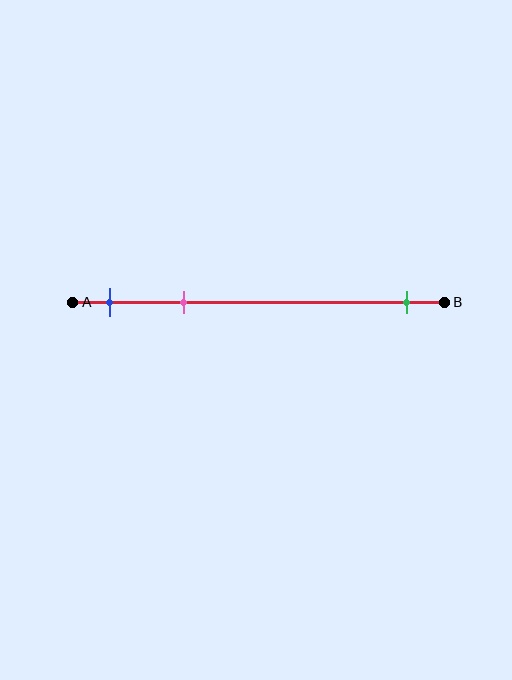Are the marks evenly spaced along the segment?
No, the marks are not evenly spaced.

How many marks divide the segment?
There are 3 marks dividing the segment.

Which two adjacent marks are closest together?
The blue and pink marks are the closest adjacent pair.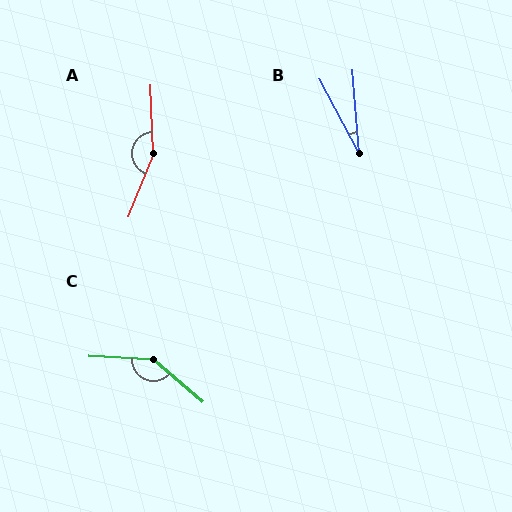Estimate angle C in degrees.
Approximately 142 degrees.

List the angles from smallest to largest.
B (24°), C (142°), A (156°).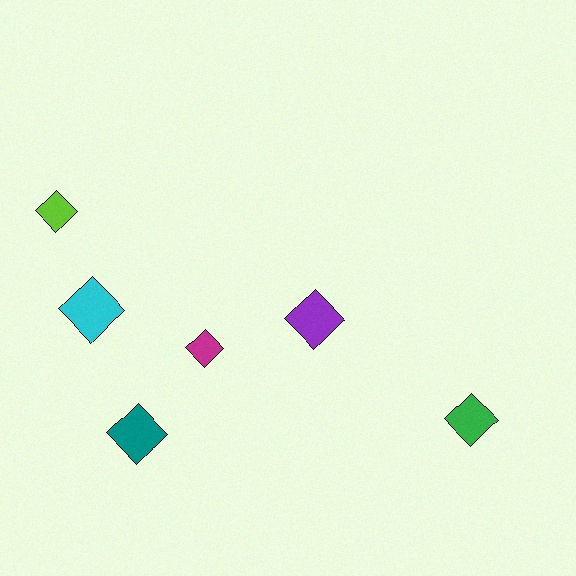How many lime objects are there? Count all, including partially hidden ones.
There is 1 lime object.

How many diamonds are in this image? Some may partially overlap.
There are 6 diamonds.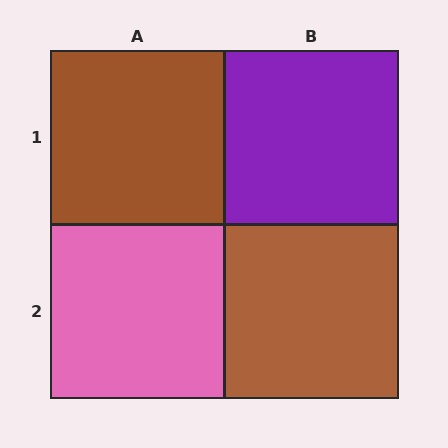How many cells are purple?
1 cell is purple.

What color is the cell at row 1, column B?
Purple.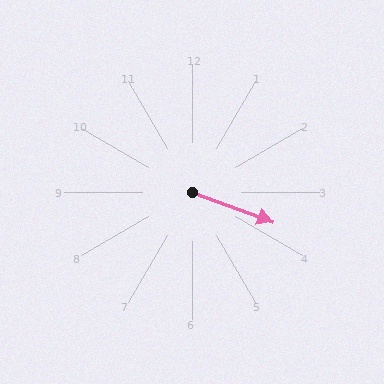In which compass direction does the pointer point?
East.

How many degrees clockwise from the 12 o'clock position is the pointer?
Approximately 110 degrees.